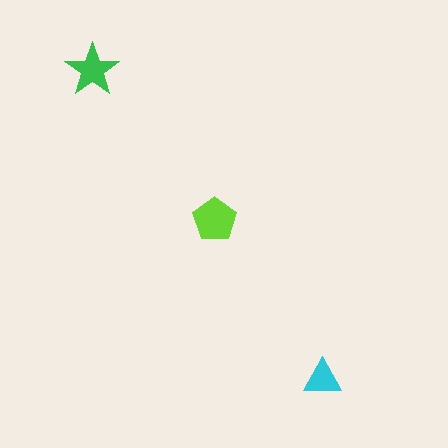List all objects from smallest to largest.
The cyan triangle, the green star, the lime pentagon.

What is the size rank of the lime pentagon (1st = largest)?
1st.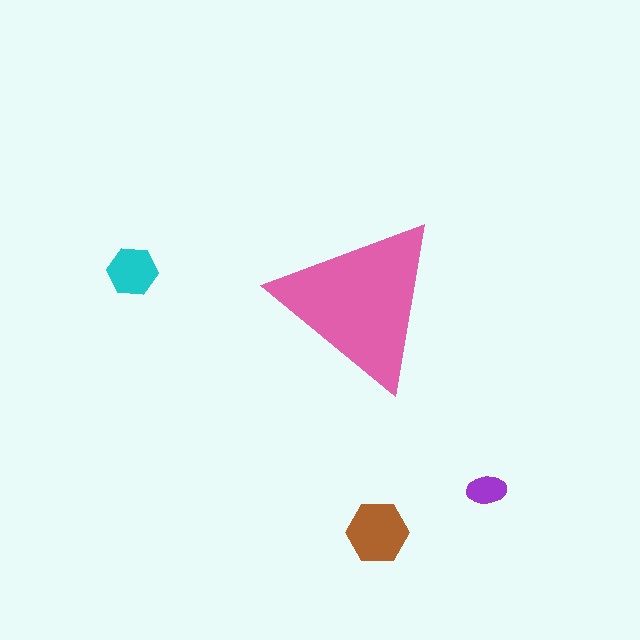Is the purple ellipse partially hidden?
No, the purple ellipse is fully visible.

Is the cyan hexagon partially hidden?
No, the cyan hexagon is fully visible.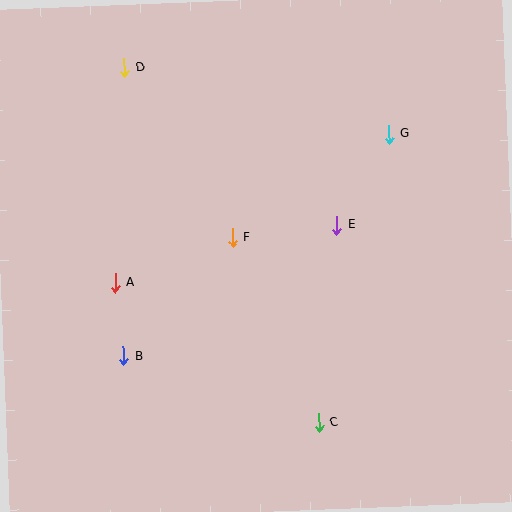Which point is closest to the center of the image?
Point F at (232, 238) is closest to the center.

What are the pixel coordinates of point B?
Point B is at (124, 356).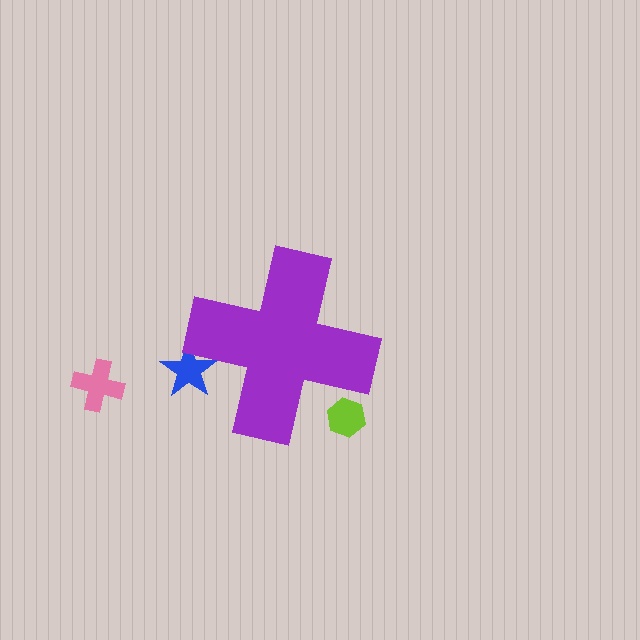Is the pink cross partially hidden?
No, the pink cross is fully visible.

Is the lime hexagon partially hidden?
Yes, the lime hexagon is partially hidden behind the purple cross.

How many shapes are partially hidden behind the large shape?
2 shapes are partially hidden.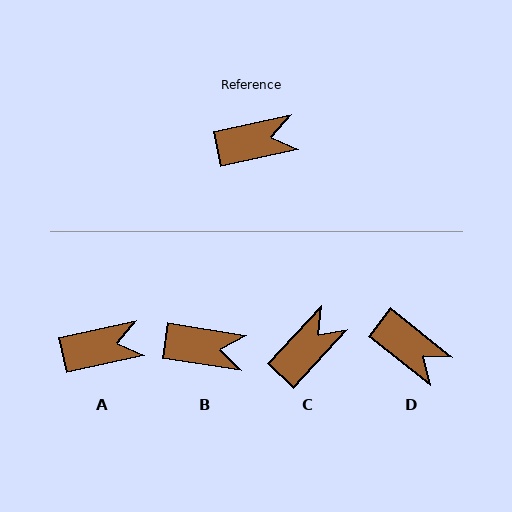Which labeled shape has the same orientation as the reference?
A.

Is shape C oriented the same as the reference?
No, it is off by about 35 degrees.